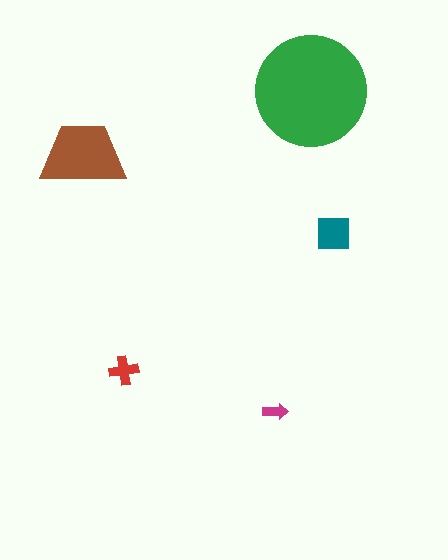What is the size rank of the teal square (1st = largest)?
3rd.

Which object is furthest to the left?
The brown trapezoid is leftmost.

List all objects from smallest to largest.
The magenta arrow, the red cross, the teal square, the brown trapezoid, the green circle.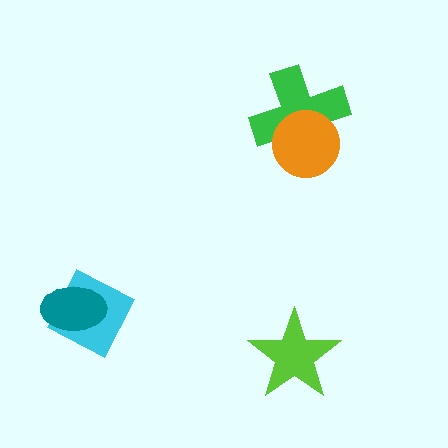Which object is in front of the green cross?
The orange circle is in front of the green cross.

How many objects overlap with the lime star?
0 objects overlap with the lime star.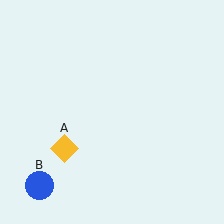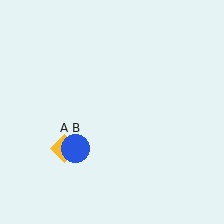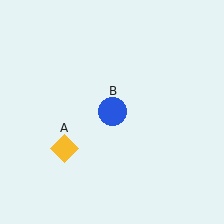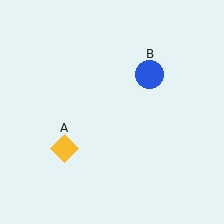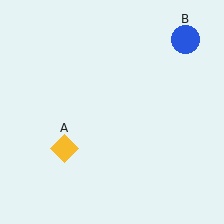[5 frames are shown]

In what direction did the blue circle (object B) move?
The blue circle (object B) moved up and to the right.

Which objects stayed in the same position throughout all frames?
Yellow diamond (object A) remained stationary.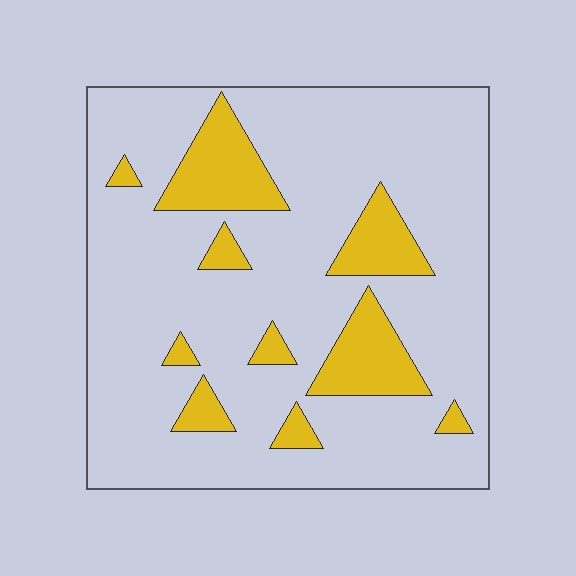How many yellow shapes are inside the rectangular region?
10.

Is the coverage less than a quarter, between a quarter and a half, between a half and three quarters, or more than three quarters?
Less than a quarter.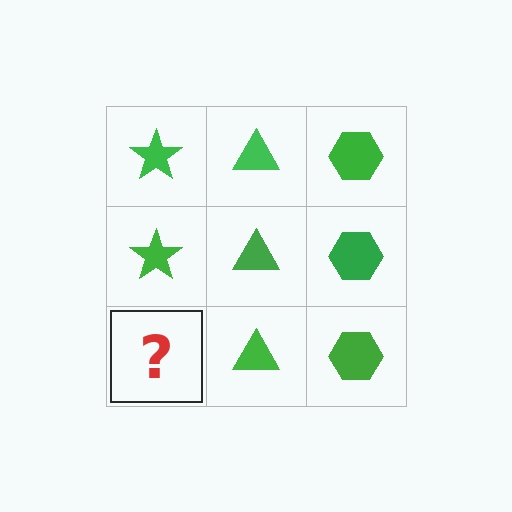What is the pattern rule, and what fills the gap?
The rule is that each column has a consistent shape. The gap should be filled with a green star.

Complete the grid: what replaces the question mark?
The question mark should be replaced with a green star.